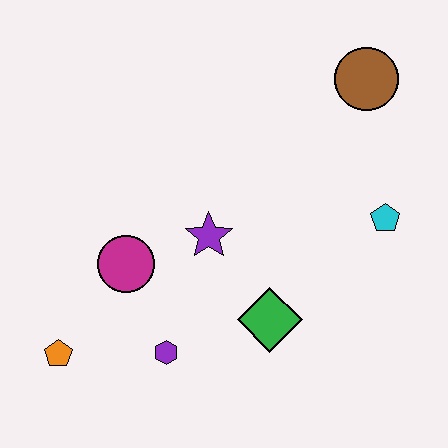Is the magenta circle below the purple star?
Yes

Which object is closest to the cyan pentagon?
The brown circle is closest to the cyan pentagon.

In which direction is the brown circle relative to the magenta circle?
The brown circle is to the right of the magenta circle.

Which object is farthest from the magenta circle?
The brown circle is farthest from the magenta circle.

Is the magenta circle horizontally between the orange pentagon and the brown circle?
Yes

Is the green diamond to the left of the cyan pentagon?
Yes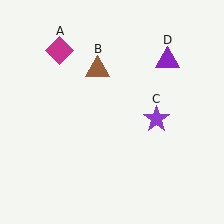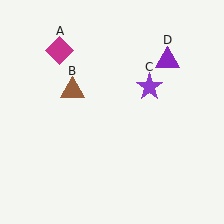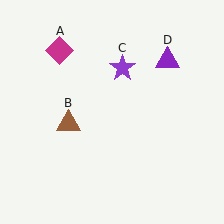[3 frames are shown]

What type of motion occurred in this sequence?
The brown triangle (object B), purple star (object C) rotated counterclockwise around the center of the scene.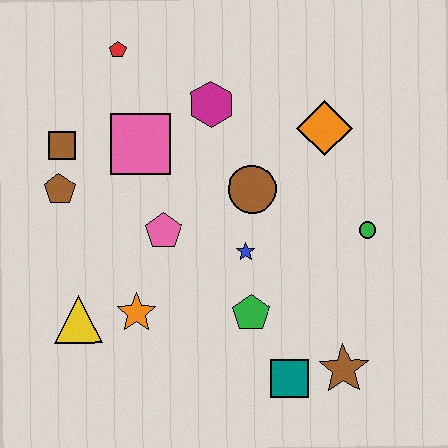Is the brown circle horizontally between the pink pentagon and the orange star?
No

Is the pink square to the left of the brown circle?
Yes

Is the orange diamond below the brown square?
No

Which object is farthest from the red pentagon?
The brown star is farthest from the red pentagon.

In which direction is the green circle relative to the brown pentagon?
The green circle is to the right of the brown pentagon.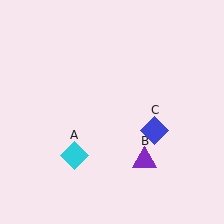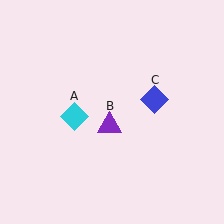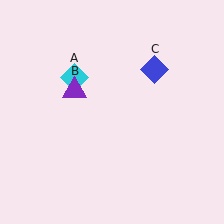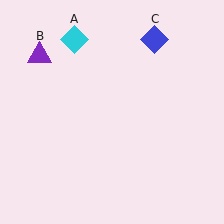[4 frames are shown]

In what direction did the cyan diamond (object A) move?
The cyan diamond (object A) moved up.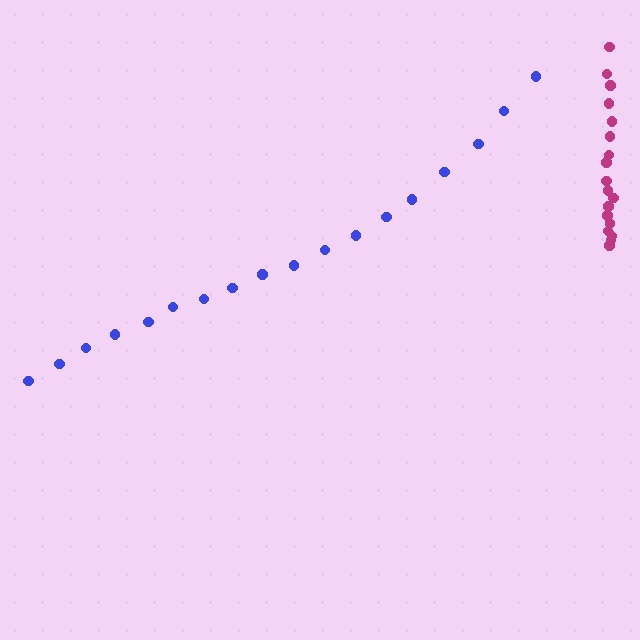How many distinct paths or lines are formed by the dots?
There are 2 distinct paths.